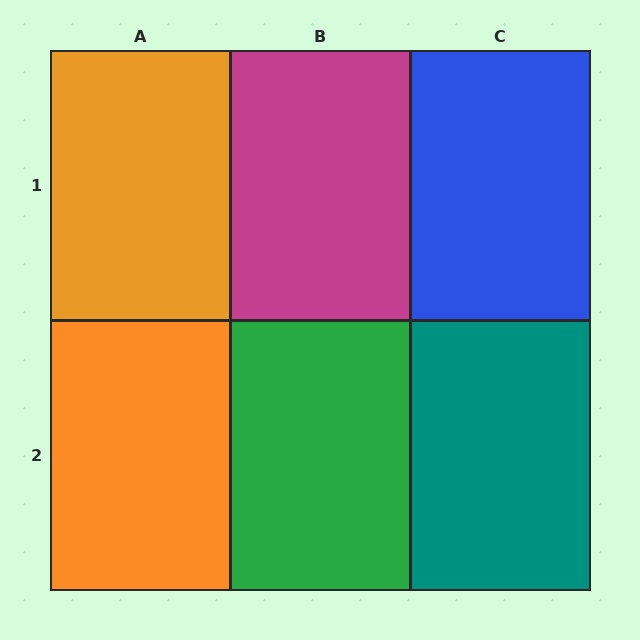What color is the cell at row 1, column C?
Blue.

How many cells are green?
1 cell is green.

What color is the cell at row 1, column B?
Magenta.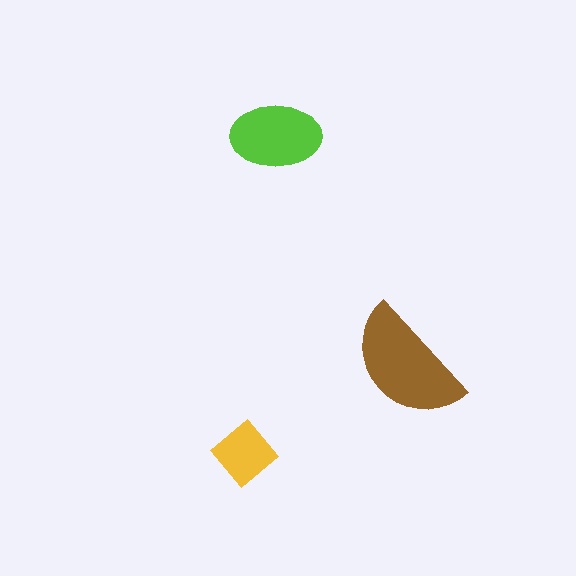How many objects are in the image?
There are 3 objects in the image.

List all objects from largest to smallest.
The brown semicircle, the lime ellipse, the yellow diamond.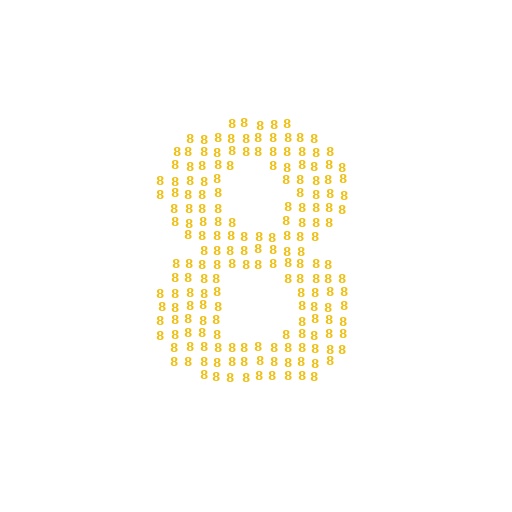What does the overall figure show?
The overall figure shows the digit 8.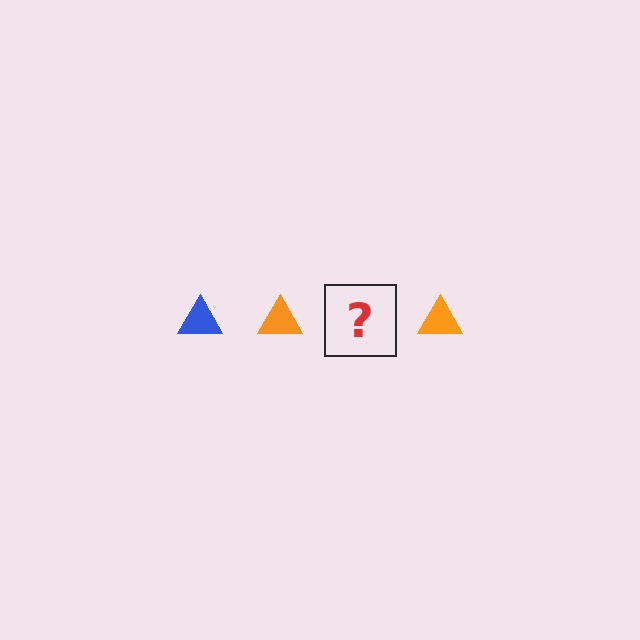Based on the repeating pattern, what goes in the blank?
The blank should be a blue triangle.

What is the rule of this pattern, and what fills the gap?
The rule is that the pattern cycles through blue, orange triangles. The gap should be filled with a blue triangle.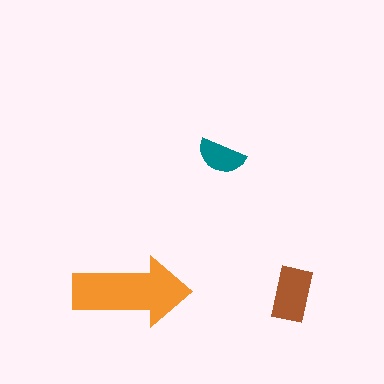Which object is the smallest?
The teal semicircle.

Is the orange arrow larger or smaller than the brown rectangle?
Larger.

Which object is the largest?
The orange arrow.